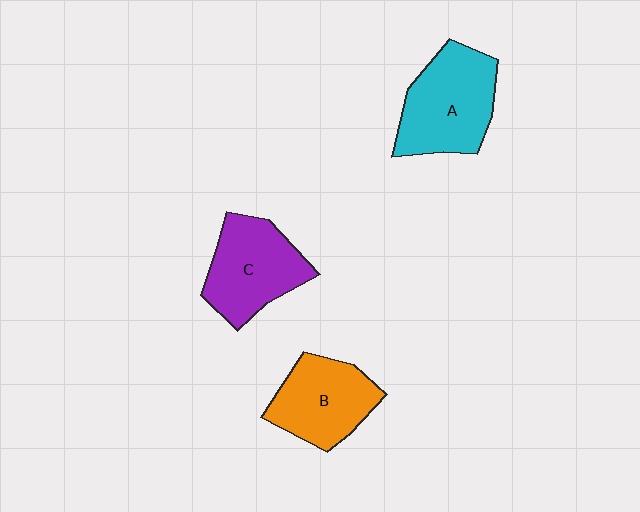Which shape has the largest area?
Shape A (cyan).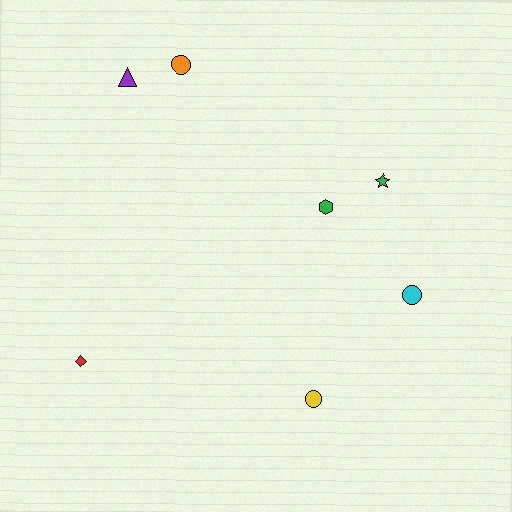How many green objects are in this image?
There are 2 green objects.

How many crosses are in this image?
There are no crosses.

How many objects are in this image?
There are 7 objects.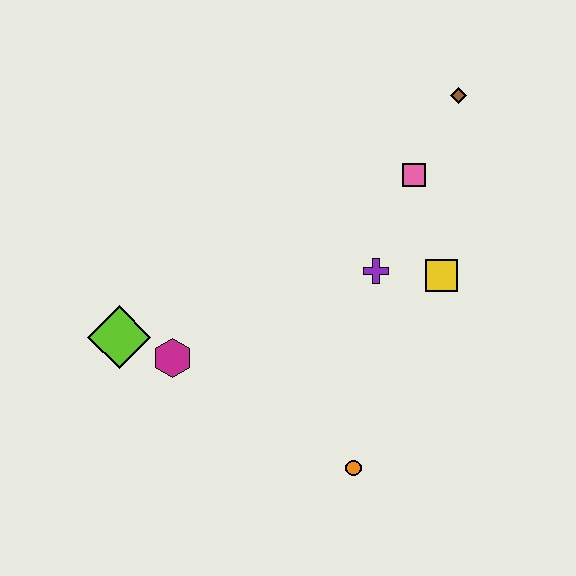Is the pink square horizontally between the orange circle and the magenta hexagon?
No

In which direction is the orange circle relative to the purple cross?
The orange circle is below the purple cross.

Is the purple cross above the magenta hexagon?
Yes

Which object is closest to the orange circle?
The purple cross is closest to the orange circle.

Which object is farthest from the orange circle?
The brown diamond is farthest from the orange circle.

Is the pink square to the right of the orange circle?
Yes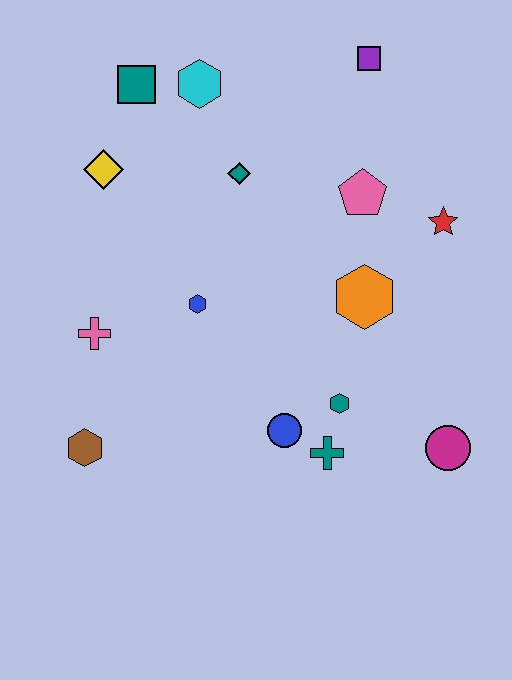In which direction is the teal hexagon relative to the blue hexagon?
The teal hexagon is to the right of the blue hexagon.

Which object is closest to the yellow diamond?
The teal square is closest to the yellow diamond.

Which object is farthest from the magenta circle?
The teal square is farthest from the magenta circle.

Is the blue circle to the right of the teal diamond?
Yes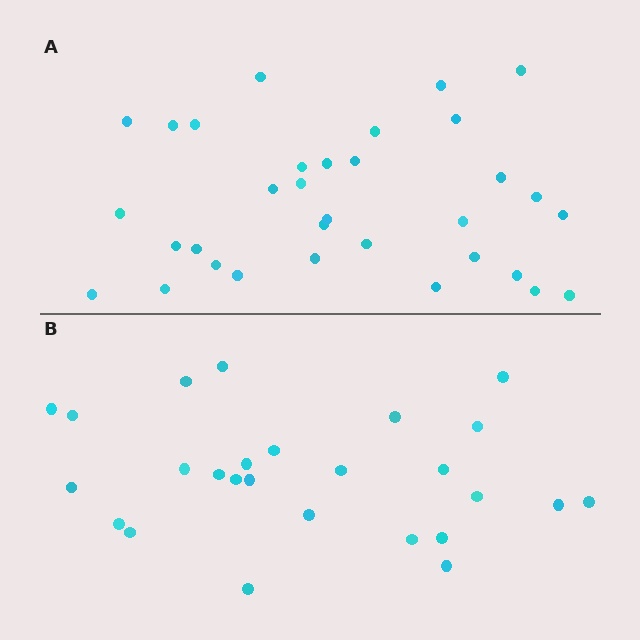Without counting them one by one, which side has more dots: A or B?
Region A (the top region) has more dots.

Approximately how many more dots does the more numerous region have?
Region A has roughly 8 or so more dots than region B.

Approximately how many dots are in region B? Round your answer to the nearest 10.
About 30 dots. (The exact count is 26, which rounds to 30.)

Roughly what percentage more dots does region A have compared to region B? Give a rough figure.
About 25% more.